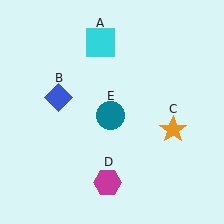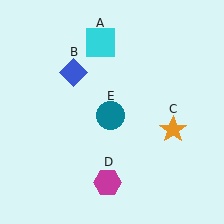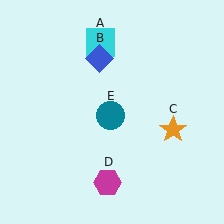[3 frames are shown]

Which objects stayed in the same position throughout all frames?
Cyan square (object A) and orange star (object C) and magenta hexagon (object D) and teal circle (object E) remained stationary.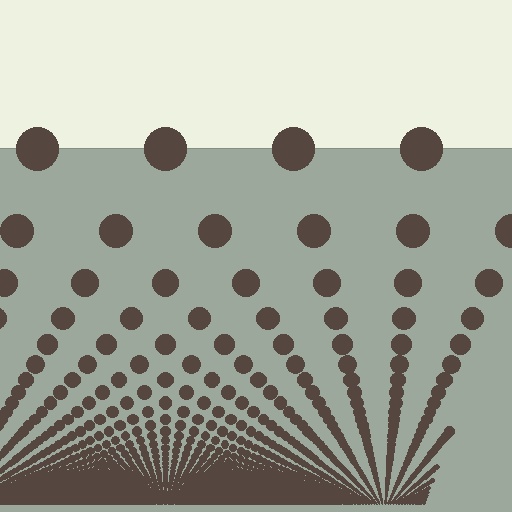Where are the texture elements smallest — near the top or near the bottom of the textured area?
Near the bottom.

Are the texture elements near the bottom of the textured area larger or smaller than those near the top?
Smaller. The gradient is inverted — elements near the bottom are smaller and denser.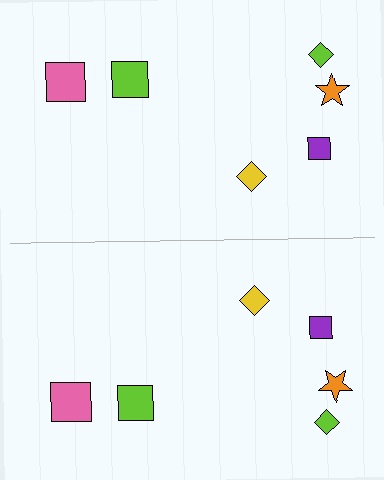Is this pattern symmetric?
Yes, this pattern has bilateral (reflection) symmetry.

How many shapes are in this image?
There are 12 shapes in this image.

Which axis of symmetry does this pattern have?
The pattern has a horizontal axis of symmetry running through the center of the image.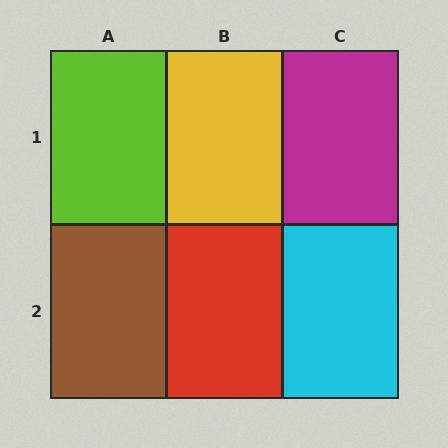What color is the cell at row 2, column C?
Cyan.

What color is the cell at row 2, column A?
Brown.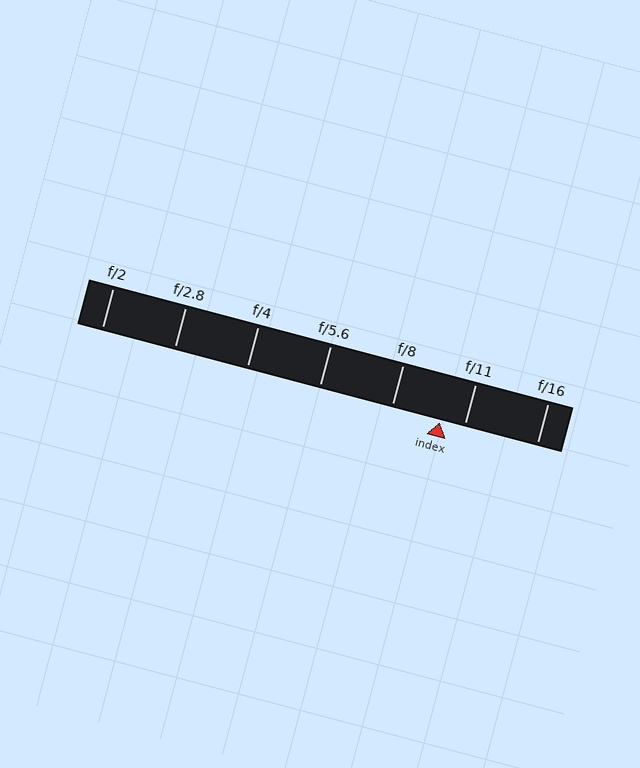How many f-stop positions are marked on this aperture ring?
There are 7 f-stop positions marked.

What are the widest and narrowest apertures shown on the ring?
The widest aperture shown is f/2 and the narrowest is f/16.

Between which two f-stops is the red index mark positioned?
The index mark is between f/8 and f/11.